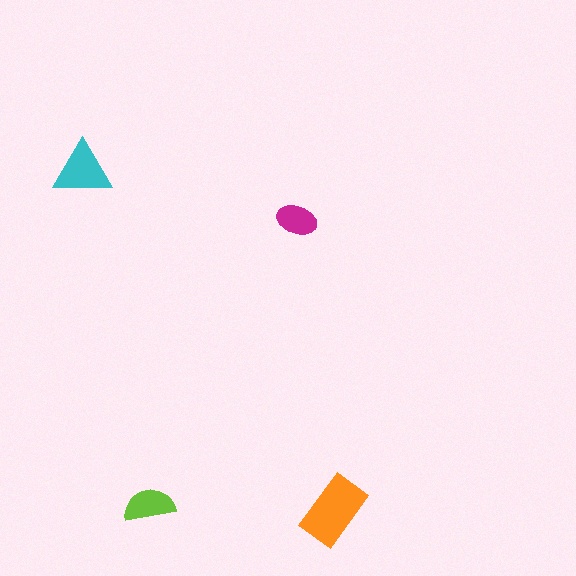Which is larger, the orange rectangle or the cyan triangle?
The orange rectangle.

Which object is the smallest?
The magenta ellipse.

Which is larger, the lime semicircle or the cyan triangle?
The cyan triangle.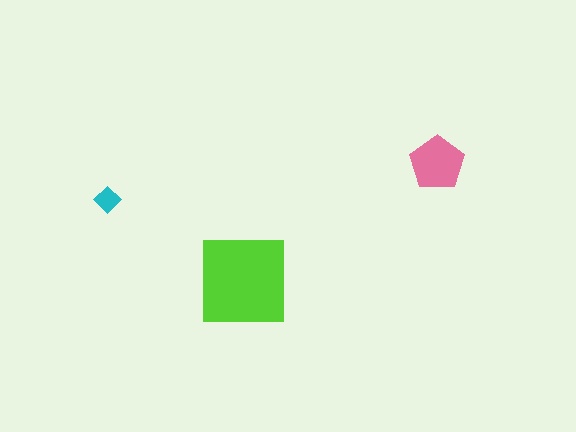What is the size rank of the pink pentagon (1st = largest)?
2nd.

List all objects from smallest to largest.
The cyan diamond, the pink pentagon, the lime square.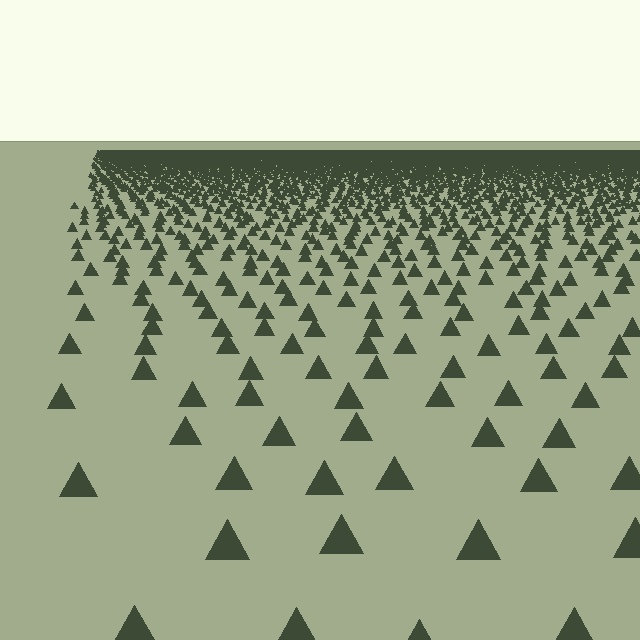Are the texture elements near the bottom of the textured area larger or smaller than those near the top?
Larger. Near the bottom, elements are closer to the viewer and appear at a bigger on-screen size.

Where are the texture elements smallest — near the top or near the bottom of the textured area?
Near the top.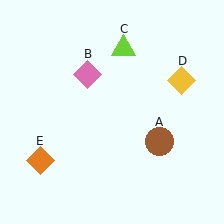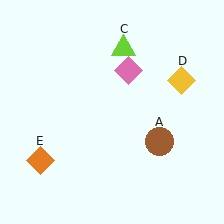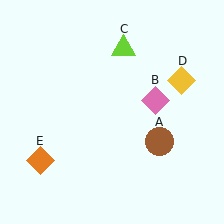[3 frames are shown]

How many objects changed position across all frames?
1 object changed position: pink diamond (object B).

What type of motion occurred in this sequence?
The pink diamond (object B) rotated clockwise around the center of the scene.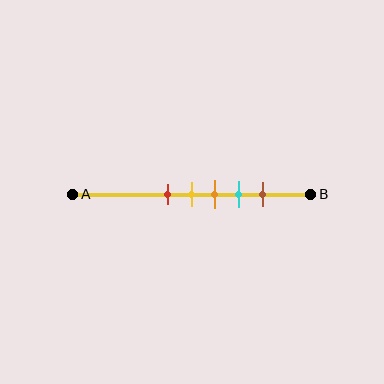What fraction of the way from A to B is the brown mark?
The brown mark is approximately 80% (0.8) of the way from A to B.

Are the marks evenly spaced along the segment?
Yes, the marks are approximately evenly spaced.